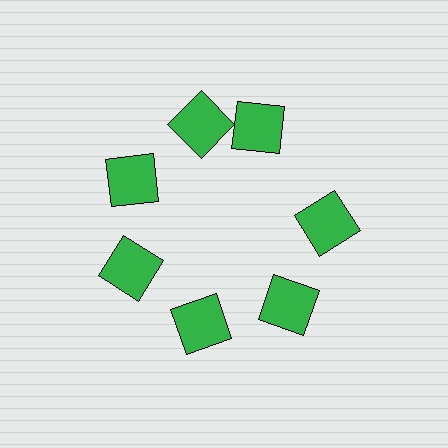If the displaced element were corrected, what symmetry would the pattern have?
It would have 7-fold rotational symmetry — the pattern would map onto itself every 51 degrees.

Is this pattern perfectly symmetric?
No. The 7 green squares are arranged in a ring, but one element near the 1 o'clock position is rotated out of alignment along the ring, breaking the 7-fold rotational symmetry.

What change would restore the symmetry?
The symmetry would be restored by rotating it back into even spacing with its neighbors so that all 7 squares sit at equal angles and equal distance from the center.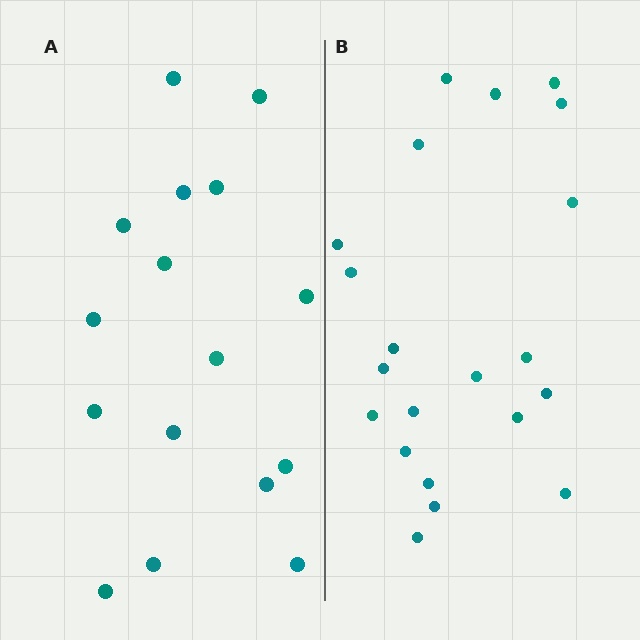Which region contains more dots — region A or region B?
Region B (the right region) has more dots.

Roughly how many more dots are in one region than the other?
Region B has about 5 more dots than region A.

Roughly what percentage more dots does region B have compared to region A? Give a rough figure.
About 30% more.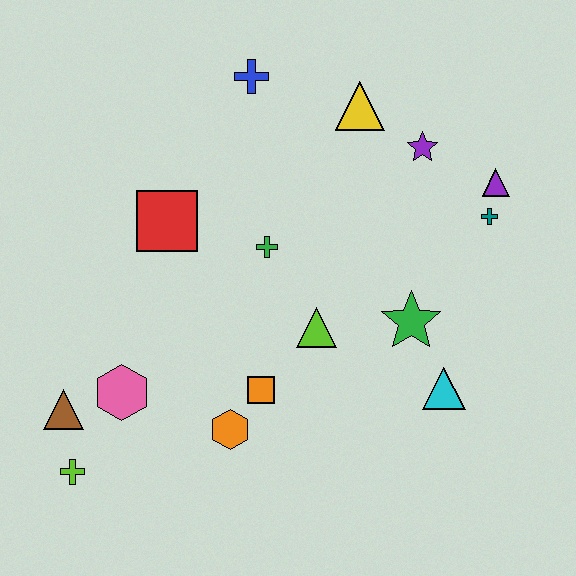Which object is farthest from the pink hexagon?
The purple triangle is farthest from the pink hexagon.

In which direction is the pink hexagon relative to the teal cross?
The pink hexagon is to the left of the teal cross.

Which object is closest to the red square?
The green cross is closest to the red square.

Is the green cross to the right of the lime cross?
Yes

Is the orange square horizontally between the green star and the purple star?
No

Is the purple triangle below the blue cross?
Yes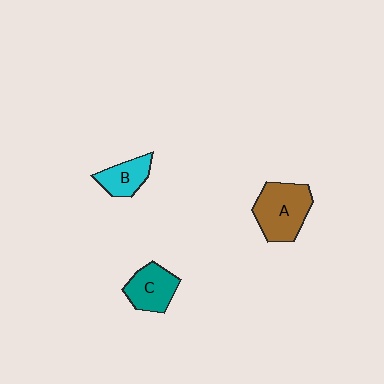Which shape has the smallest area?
Shape B (cyan).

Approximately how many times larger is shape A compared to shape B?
Approximately 1.7 times.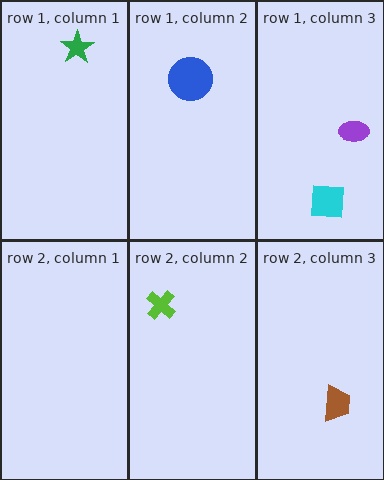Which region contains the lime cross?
The row 2, column 2 region.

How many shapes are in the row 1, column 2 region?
1.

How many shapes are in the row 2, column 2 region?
1.